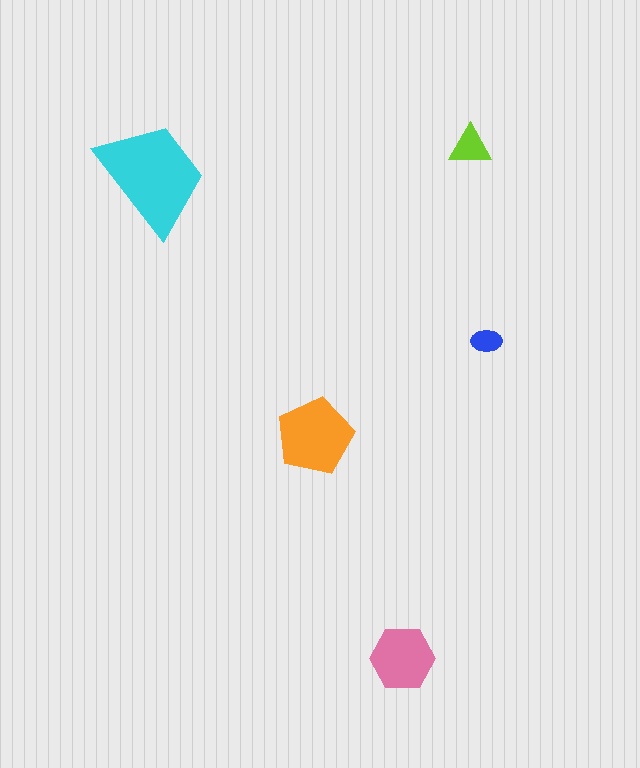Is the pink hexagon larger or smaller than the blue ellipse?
Larger.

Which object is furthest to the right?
The blue ellipse is rightmost.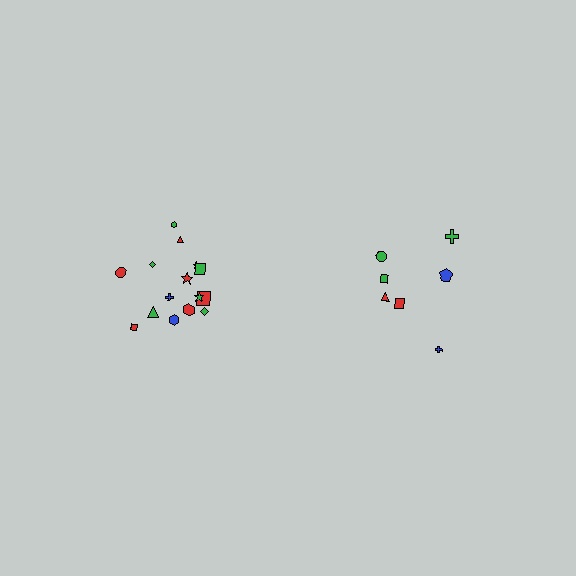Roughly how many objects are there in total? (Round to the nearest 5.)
Roughly 25 objects in total.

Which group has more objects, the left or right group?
The left group.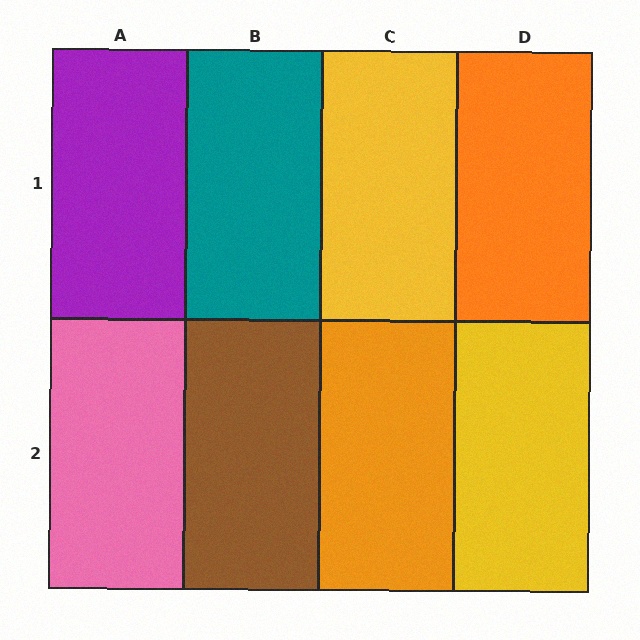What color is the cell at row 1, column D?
Orange.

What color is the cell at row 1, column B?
Teal.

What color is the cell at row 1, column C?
Yellow.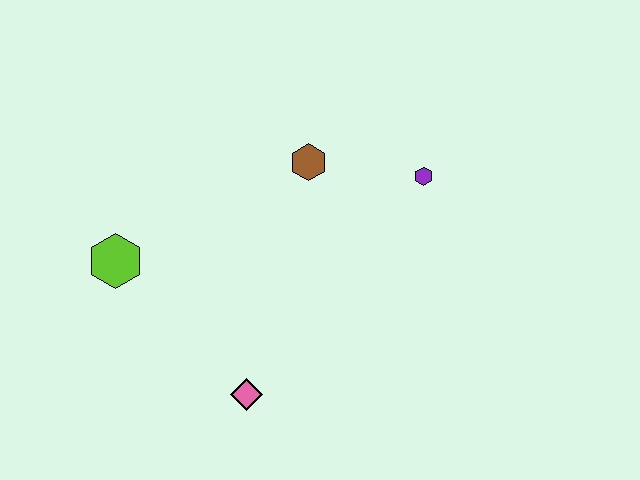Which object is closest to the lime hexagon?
The pink diamond is closest to the lime hexagon.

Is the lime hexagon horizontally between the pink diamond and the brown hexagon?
No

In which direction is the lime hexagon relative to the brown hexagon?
The lime hexagon is to the left of the brown hexagon.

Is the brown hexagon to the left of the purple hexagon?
Yes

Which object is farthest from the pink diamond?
The purple hexagon is farthest from the pink diamond.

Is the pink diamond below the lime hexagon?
Yes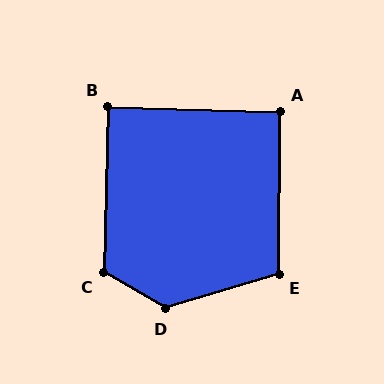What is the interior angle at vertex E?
Approximately 107 degrees (obtuse).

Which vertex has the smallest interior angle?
B, at approximately 90 degrees.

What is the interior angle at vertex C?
Approximately 119 degrees (obtuse).